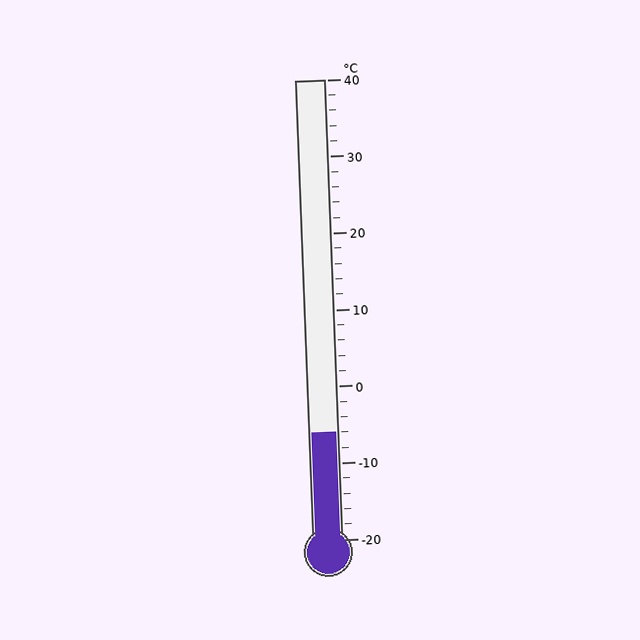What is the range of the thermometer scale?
The thermometer scale ranges from -20°C to 40°C.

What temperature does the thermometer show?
The thermometer shows approximately -6°C.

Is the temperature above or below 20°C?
The temperature is below 20°C.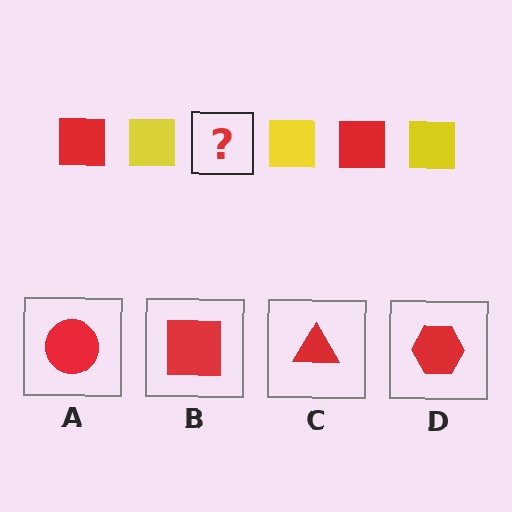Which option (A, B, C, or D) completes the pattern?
B.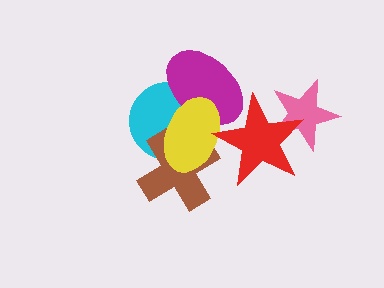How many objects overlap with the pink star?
1 object overlaps with the pink star.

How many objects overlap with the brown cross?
2 objects overlap with the brown cross.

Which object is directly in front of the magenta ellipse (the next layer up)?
The yellow ellipse is directly in front of the magenta ellipse.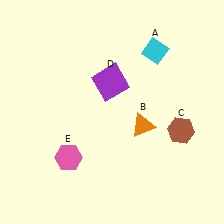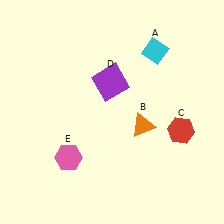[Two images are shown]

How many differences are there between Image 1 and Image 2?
There is 1 difference between the two images.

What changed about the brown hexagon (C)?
In Image 1, C is brown. In Image 2, it changed to red.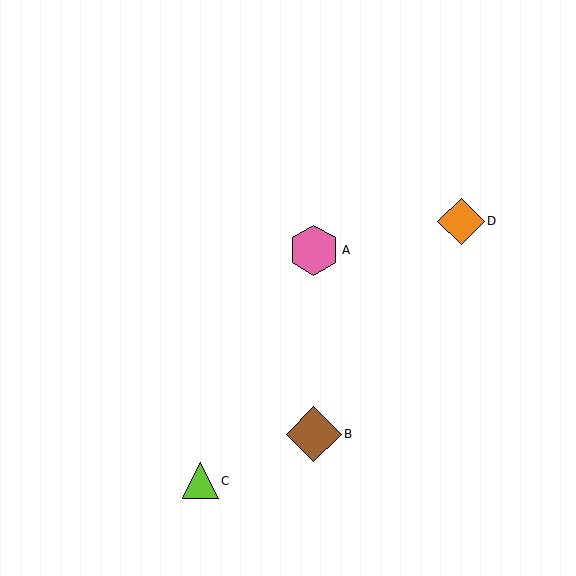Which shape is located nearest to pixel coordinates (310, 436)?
The brown diamond (labeled B) at (314, 434) is nearest to that location.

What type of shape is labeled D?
Shape D is an orange diamond.